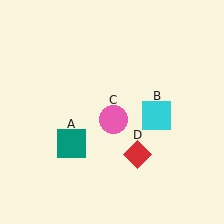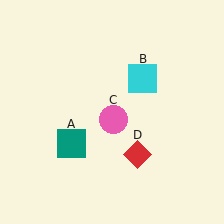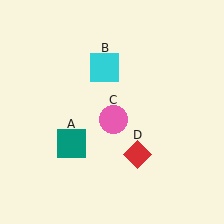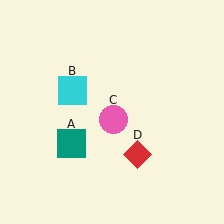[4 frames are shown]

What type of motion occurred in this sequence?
The cyan square (object B) rotated counterclockwise around the center of the scene.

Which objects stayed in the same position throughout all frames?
Teal square (object A) and pink circle (object C) and red diamond (object D) remained stationary.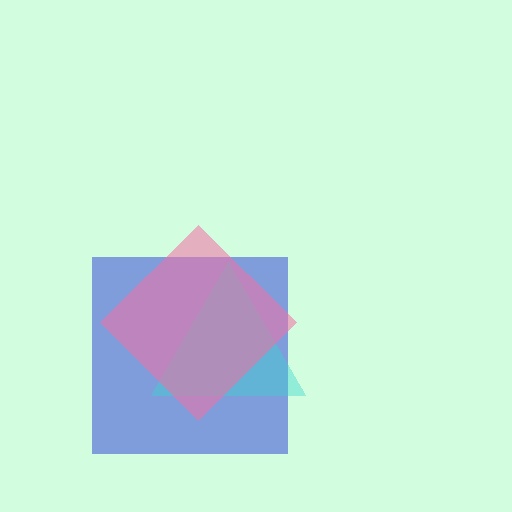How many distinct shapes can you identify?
There are 3 distinct shapes: a blue square, a cyan triangle, a pink diamond.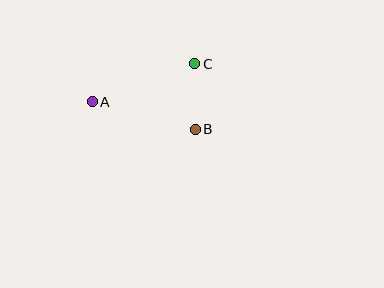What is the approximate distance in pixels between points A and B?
The distance between A and B is approximately 107 pixels.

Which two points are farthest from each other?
Points A and C are farthest from each other.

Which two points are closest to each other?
Points B and C are closest to each other.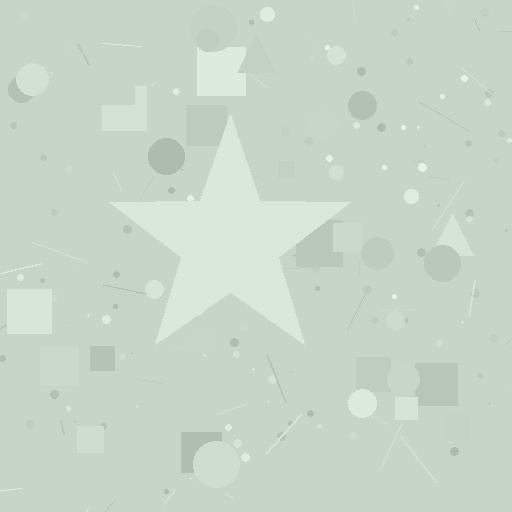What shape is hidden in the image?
A star is hidden in the image.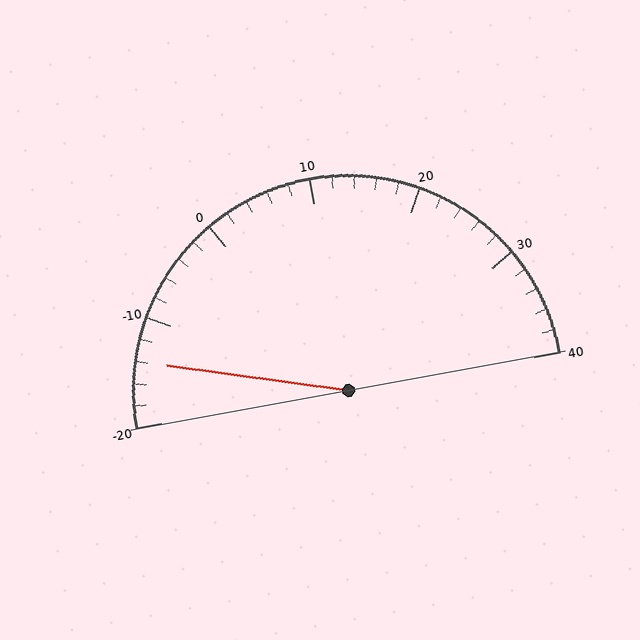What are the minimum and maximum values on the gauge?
The gauge ranges from -20 to 40.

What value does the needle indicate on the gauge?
The needle indicates approximately -14.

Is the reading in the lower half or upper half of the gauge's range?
The reading is in the lower half of the range (-20 to 40).